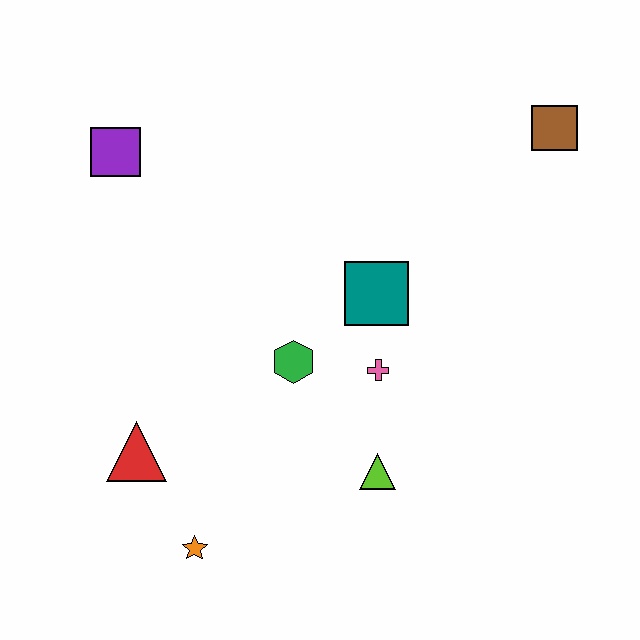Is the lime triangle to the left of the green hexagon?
No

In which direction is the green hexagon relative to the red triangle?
The green hexagon is to the right of the red triangle.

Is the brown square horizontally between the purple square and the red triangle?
No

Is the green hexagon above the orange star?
Yes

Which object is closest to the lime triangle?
The pink cross is closest to the lime triangle.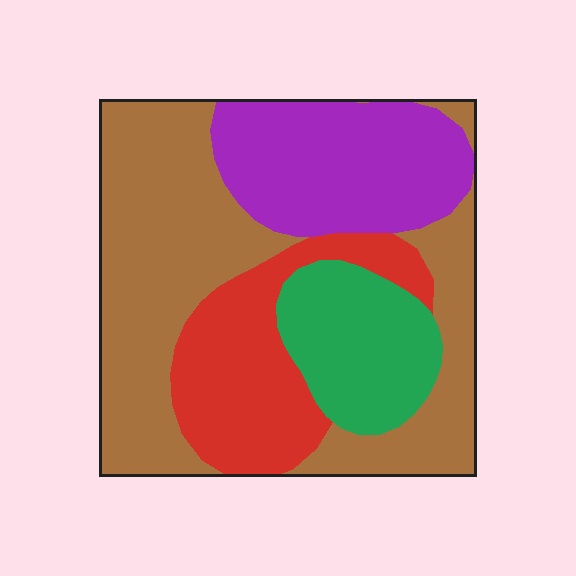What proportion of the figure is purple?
Purple covers about 20% of the figure.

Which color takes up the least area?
Green, at roughly 15%.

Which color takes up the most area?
Brown, at roughly 45%.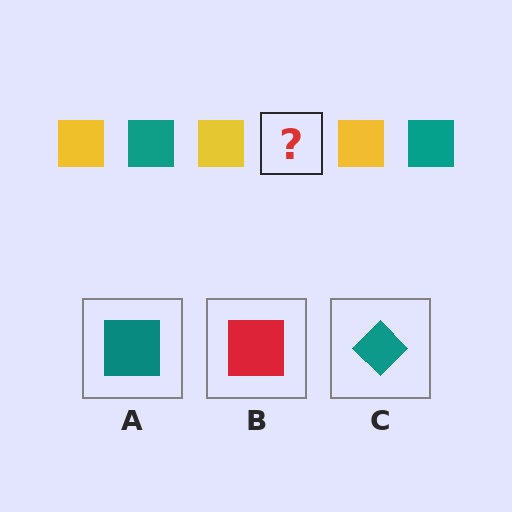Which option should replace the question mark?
Option A.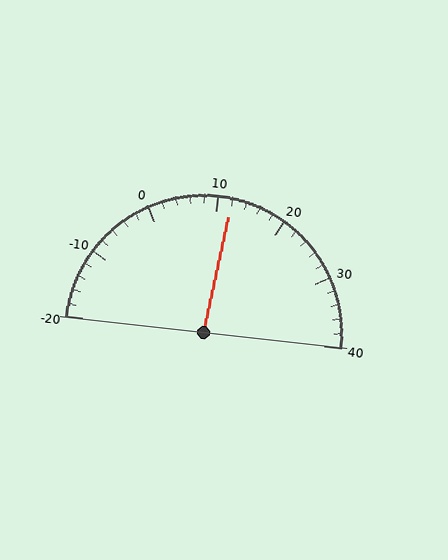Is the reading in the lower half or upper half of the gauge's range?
The reading is in the upper half of the range (-20 to 40).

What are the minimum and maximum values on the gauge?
The gauge ranges from -20 to 40.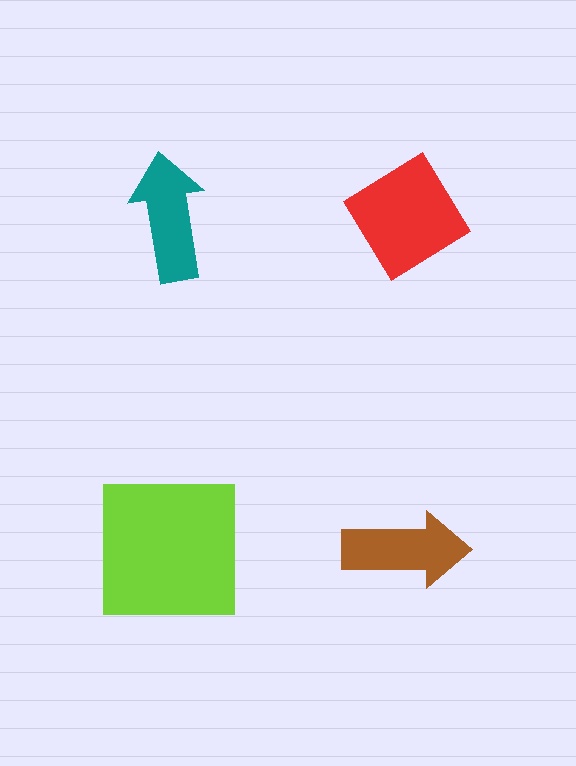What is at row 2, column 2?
A brown arrow.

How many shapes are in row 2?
2 shapes.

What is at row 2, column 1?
A lime square.